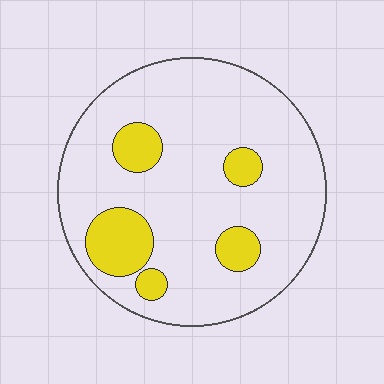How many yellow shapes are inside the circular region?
5.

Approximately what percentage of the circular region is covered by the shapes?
Approximately 15%.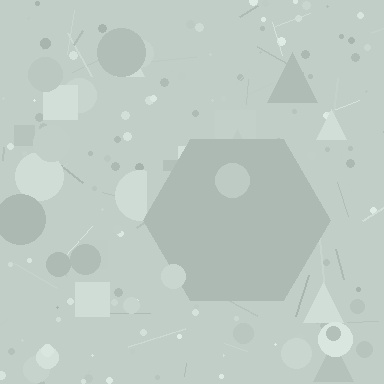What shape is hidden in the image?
A hexagon is hidden in the image.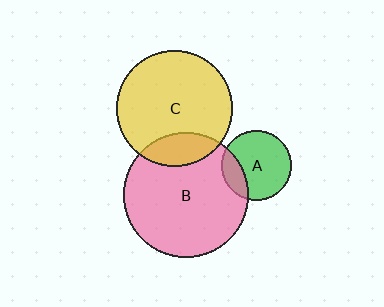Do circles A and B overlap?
Yes.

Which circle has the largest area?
Circle B (pink).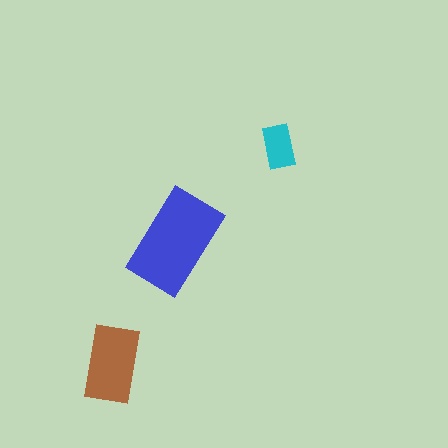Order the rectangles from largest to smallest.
the blue one, the brown one, the cyan one.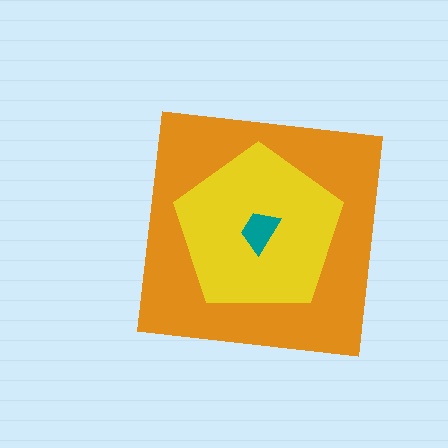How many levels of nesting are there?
3.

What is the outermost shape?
The orange square.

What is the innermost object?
The teal trapezoid.